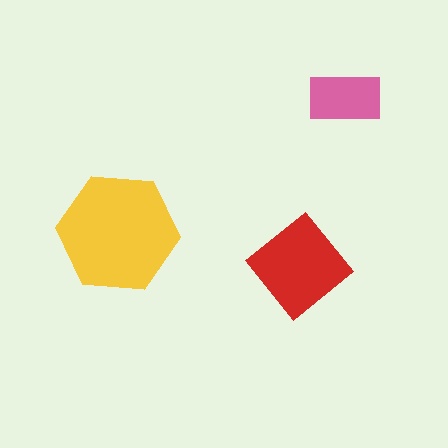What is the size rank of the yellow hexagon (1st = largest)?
1st.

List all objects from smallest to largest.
The pink rectangle, the red diamond, the yellow hexagon.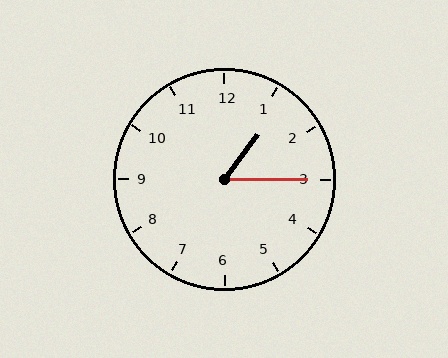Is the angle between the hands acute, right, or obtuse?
It is acute.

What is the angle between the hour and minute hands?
Approximately 52 degrees.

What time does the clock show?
1:15.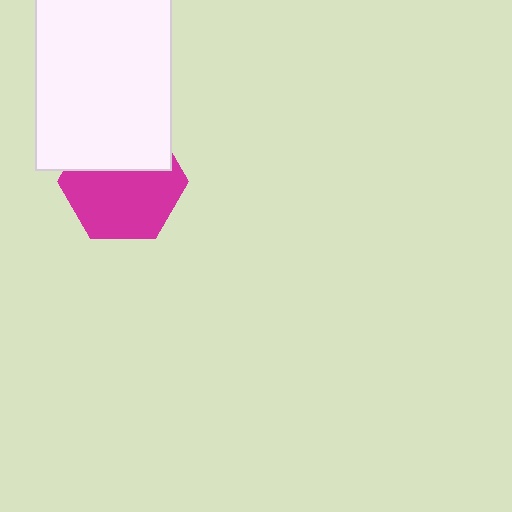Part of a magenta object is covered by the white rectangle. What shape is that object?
It is a hexagon.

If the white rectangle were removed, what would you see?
You would see the complete magenta hexagon.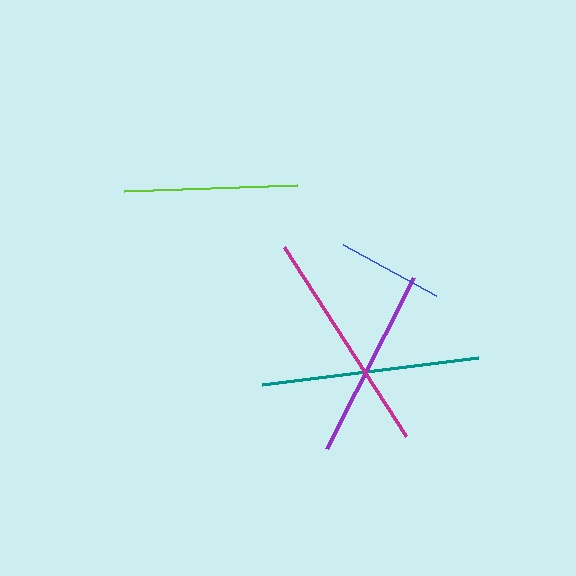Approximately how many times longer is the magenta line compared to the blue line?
The magenta line is approximately 2.1 times the length of the blue line.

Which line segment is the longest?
The magenta line is the longest at approximately 224 pixels.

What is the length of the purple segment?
The purple segment is approximately 191 pixels long.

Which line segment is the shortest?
The blue line is the shortest at approximately 106 pixels.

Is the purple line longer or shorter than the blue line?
The purple line is longer than the blue line.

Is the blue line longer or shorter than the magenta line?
The magenta line is longer than the blue line.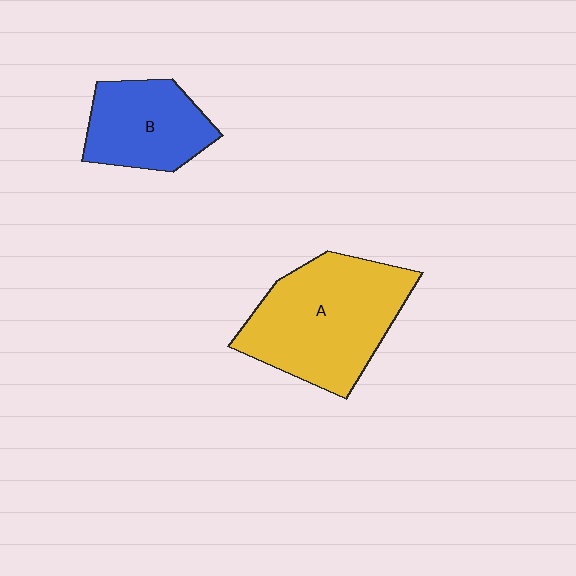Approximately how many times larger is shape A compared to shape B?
Approximately 1.7 times.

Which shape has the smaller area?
Shape B (blue).